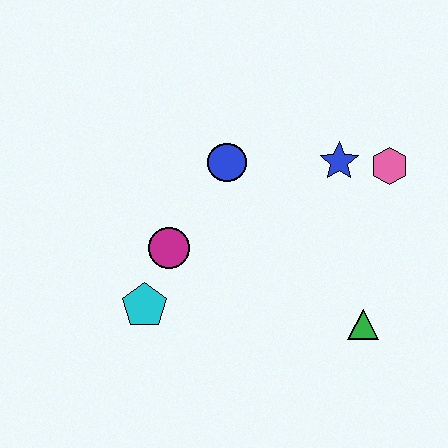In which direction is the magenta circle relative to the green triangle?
The magenta circle is to the left of the green triangle.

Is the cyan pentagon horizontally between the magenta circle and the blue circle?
No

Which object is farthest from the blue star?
The cyan pentagon is farthest from the blue star.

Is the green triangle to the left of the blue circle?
No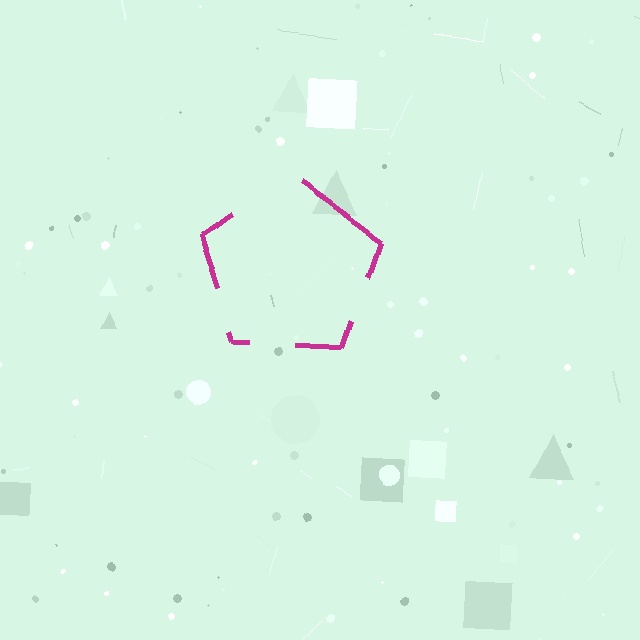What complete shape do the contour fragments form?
The contour fragments form a pentagon.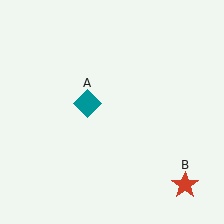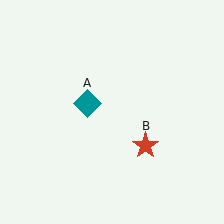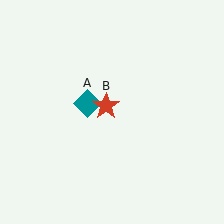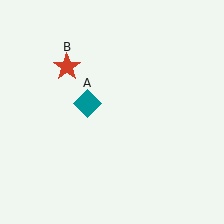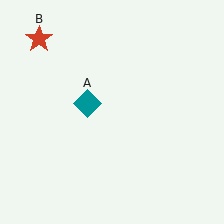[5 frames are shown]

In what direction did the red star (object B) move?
The red star (object B) moved up and to the left.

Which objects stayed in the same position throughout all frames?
Teal diamond (object A) remained stationary.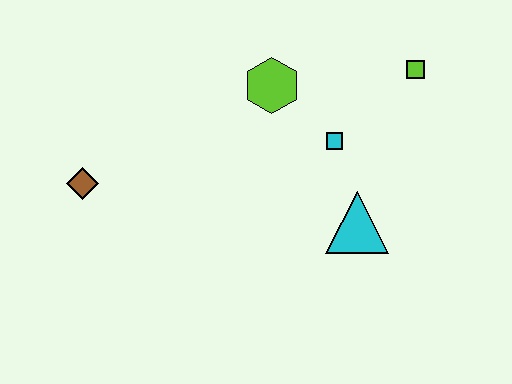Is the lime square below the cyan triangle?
No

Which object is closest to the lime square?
The cyan square is closest to the lime square.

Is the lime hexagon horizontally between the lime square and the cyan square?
No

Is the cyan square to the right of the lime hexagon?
Yes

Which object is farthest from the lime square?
The brown diamond is farthest from the lime square.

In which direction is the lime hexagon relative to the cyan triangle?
The lime hexagon is above the cyan triangle.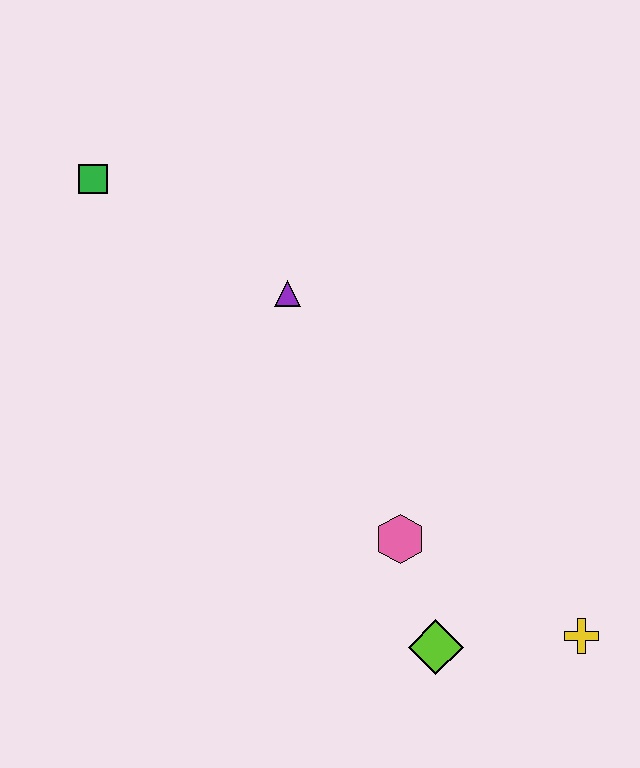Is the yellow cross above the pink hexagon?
No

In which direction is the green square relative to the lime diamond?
The green square is above the lime diamond.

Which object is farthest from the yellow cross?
The green square is farthest from the yellow cross.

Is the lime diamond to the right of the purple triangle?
Yes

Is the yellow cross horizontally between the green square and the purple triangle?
No